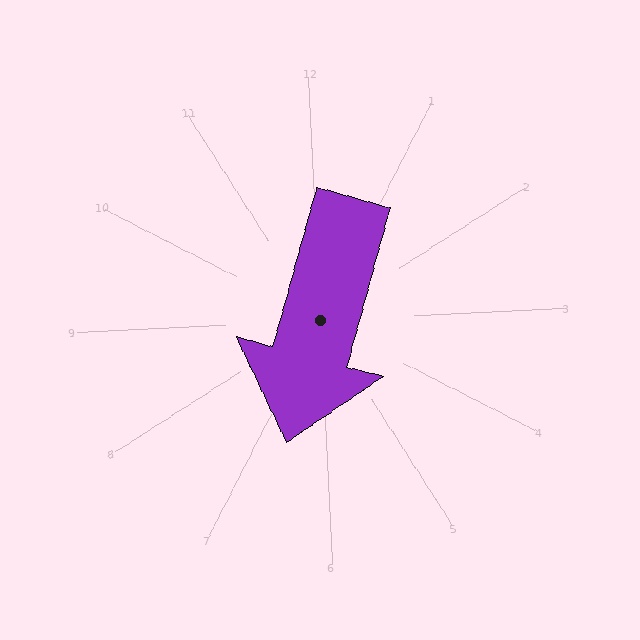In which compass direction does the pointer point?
South.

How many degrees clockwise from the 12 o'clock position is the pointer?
Approximately 198 degrees.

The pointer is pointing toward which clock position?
Roughly 7 o'clock.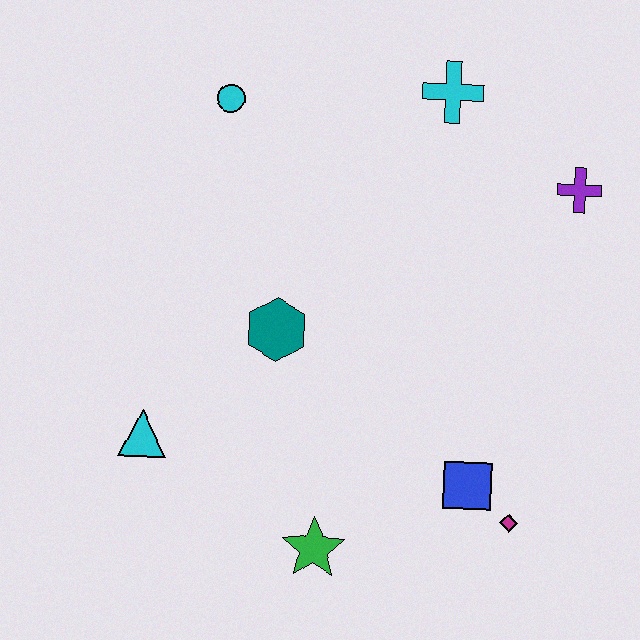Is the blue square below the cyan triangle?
Yes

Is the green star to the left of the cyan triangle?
No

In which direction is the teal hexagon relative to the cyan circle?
The teal hexagon is below the cyan circle.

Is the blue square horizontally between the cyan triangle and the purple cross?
Yes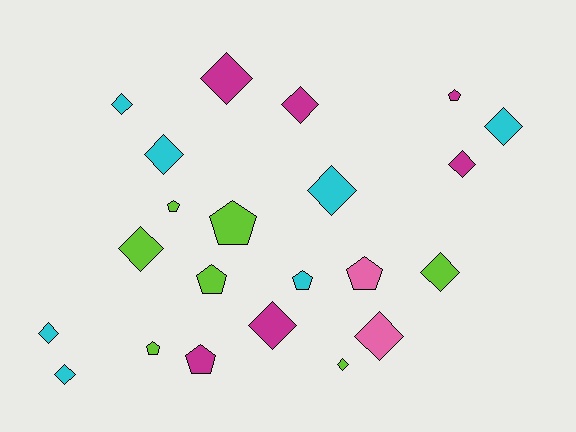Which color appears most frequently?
Cyan, with 7 objects.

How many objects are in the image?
There are 22 objects.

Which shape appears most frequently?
Diamond, with 14 objects.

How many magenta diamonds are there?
There are 4 magenta diamonds.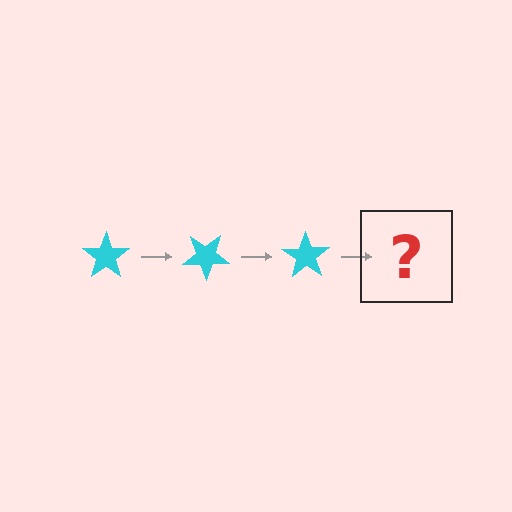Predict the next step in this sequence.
The next step is a cyan star rotated 105 degrees.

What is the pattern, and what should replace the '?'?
The pattern is that the star rotates 35 degrees each step. The '?' should be a cyan star rotated 105 degrees.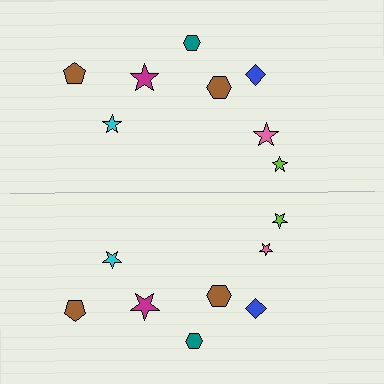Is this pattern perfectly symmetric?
No, the pattern is not perfectly symmetric. The pink star on the bottom side has a different size than its mirror counterpart.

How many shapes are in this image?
There are 16 shapes in this image.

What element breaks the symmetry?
The pink star on the bottom side has a different size than its mirror counterpart.